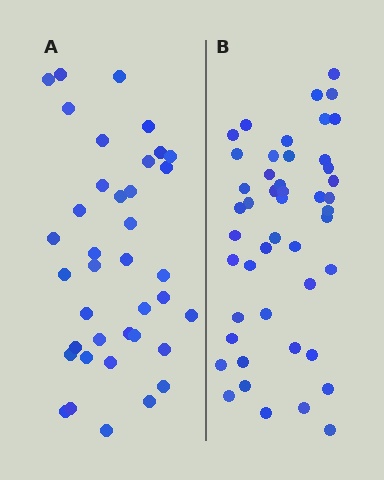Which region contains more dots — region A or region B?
Region B (the right region) has more dots.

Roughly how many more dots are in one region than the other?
Region B has roughly 8 or so more dots than region A.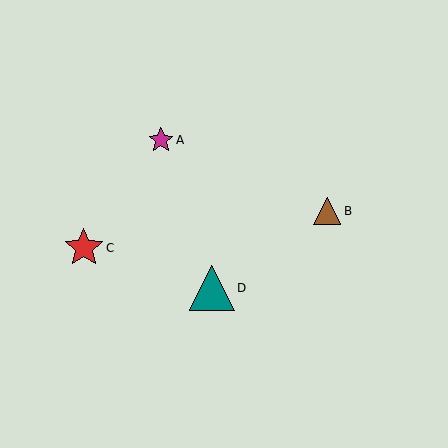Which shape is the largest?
The teal triangle (labeled D) is the largest.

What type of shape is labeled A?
Shape A is a magenta star.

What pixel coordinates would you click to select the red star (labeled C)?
Click at (84, 248) to select the red star C.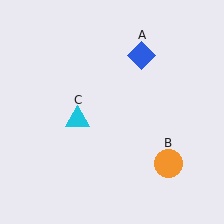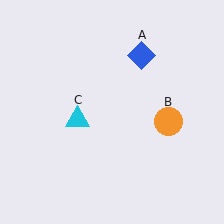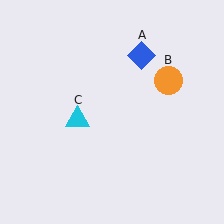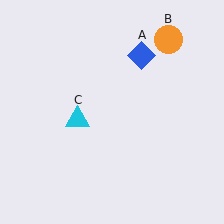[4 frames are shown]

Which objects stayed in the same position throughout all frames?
Blue diamond (object A) and cyan triangle (object C) remained stationary.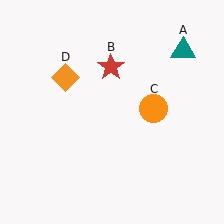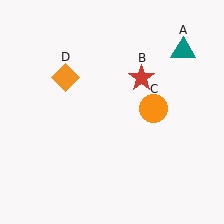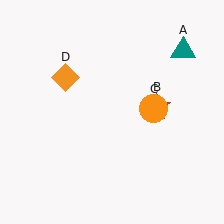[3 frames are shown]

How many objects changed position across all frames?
1 object changed position: red star (object B).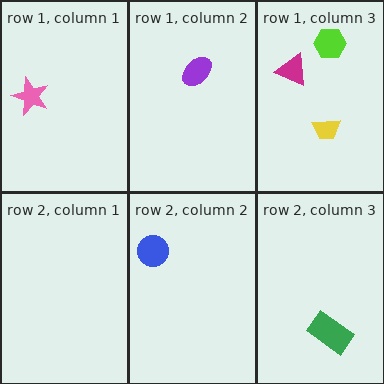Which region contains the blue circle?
The row 2, column 2 region.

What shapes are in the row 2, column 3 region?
The green rectangle.